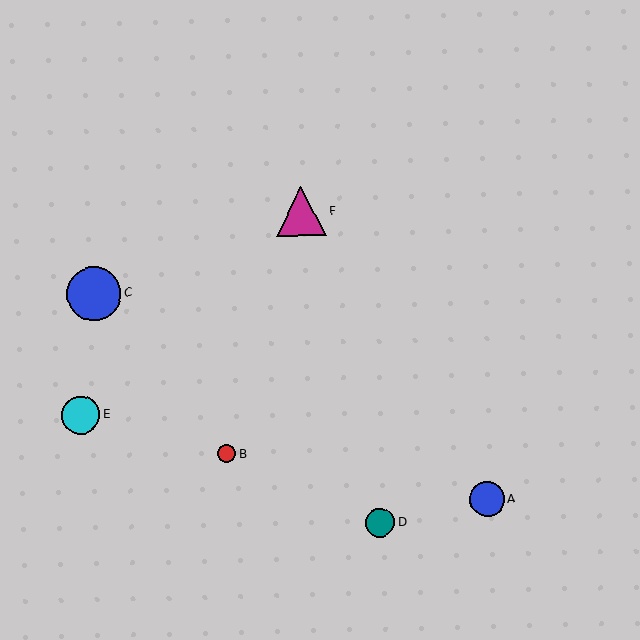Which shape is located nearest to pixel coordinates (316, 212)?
The magenta triangle (labeled F) at (301, 211) is nearest to that location.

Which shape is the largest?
The blue circle (labeled C) is the largest.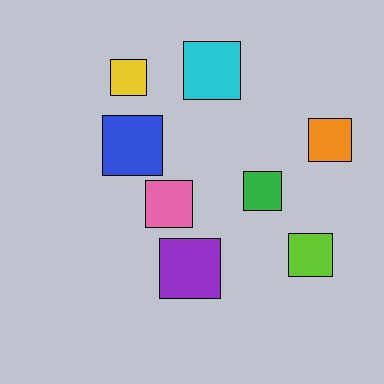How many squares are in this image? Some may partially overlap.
There are 8 squares.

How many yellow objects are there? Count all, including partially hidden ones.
There is 1 yellow object.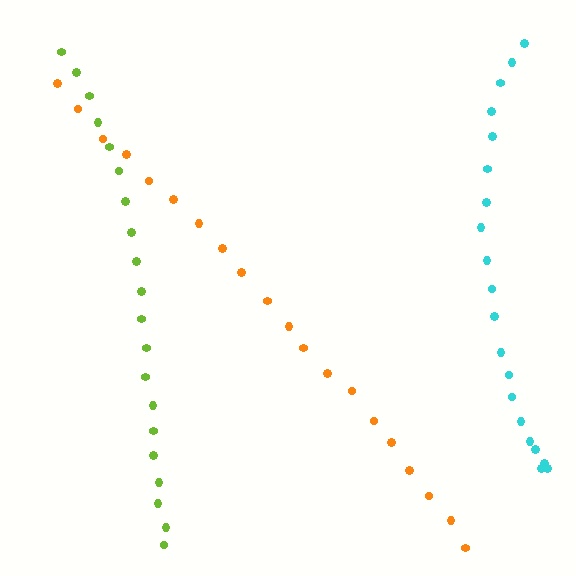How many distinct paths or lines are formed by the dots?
There are 3 distinct paths.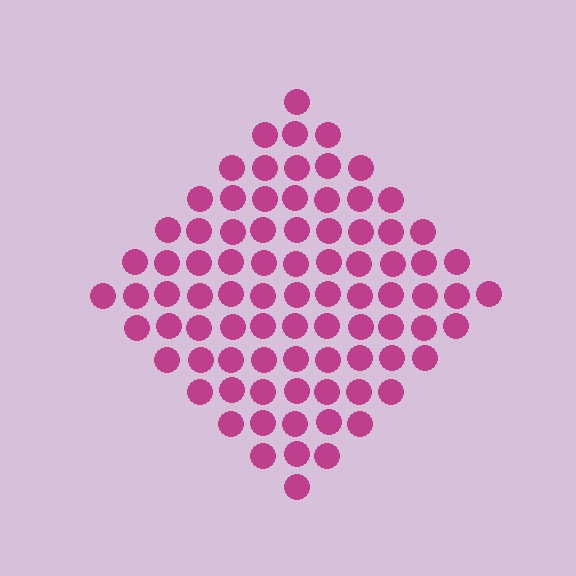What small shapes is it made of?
It is made of small circles.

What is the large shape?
The large shape is a diamond.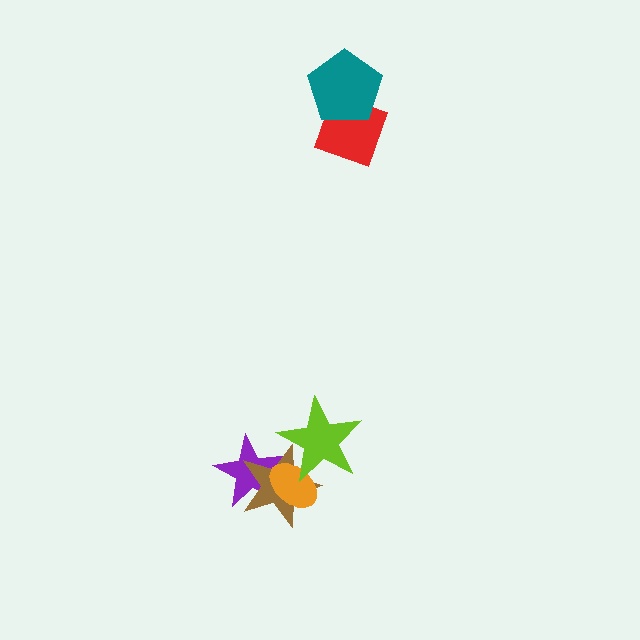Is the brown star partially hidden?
Yes, it is partially covered by another shape.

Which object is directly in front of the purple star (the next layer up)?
The brown star is directly in front of the purple star.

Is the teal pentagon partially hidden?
No, no other shape covers it.